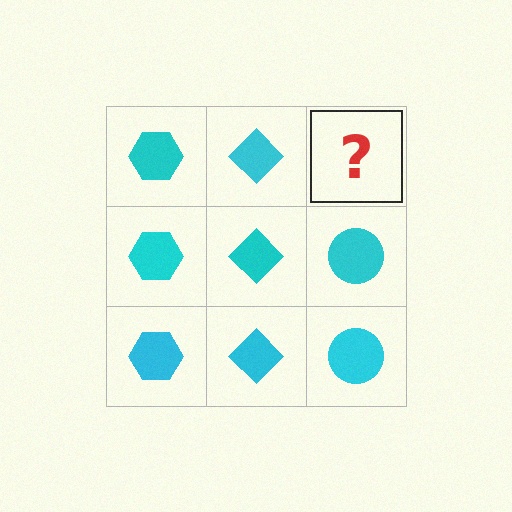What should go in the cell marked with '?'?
The missing cell should contain a cyan circle.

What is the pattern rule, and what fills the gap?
The rule is that each column has a consistent shape. The gap should be filled with a cyan circle.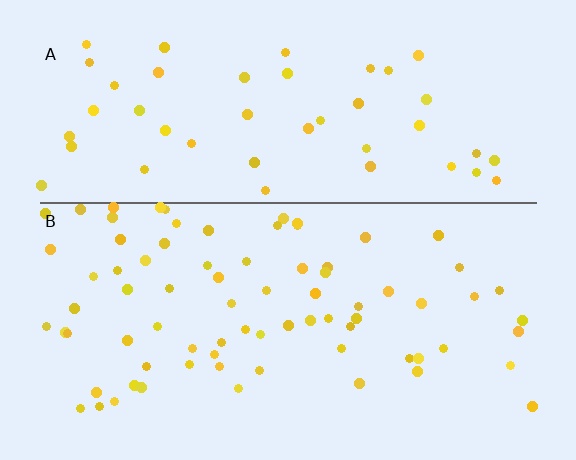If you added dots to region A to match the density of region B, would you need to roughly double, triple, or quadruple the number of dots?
Approximately double.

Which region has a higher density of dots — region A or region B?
B (the bottom).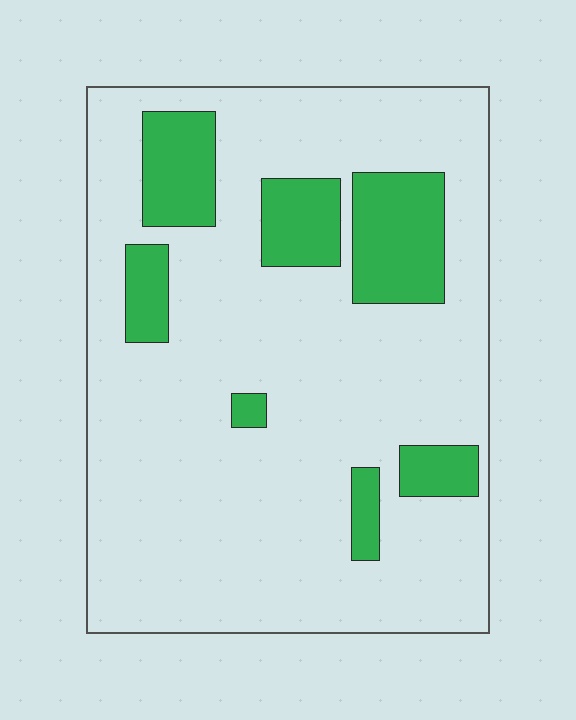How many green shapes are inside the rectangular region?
7.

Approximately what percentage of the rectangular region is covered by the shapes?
Approximately 20%.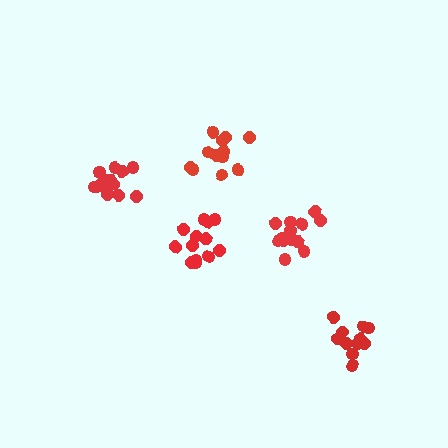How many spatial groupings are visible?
There are 5 spatial groupings.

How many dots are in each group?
Group 1: 12 dots, Group 2: 13 dots, Group 3: 15 dots, Group 4: 13 dots, Group 5: 11 dots (64 total).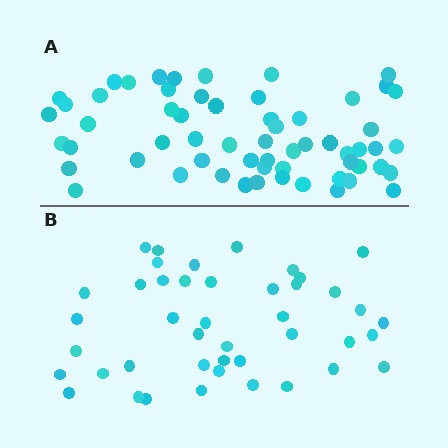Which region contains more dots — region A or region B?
Region A (the top region) has more dots.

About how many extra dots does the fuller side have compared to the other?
Region A has approximately 15 more dots than region B.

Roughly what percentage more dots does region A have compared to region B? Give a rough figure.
About 40% more.